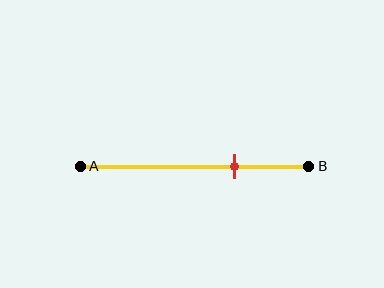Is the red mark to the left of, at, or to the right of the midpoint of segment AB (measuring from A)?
The red mark is to the right of the midpoint of segment AB.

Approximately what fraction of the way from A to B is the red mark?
The red mark is approximately 65% of the way from A to B.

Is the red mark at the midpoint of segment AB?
No, the mark is at about 65% from A, not at the 50% midpoint.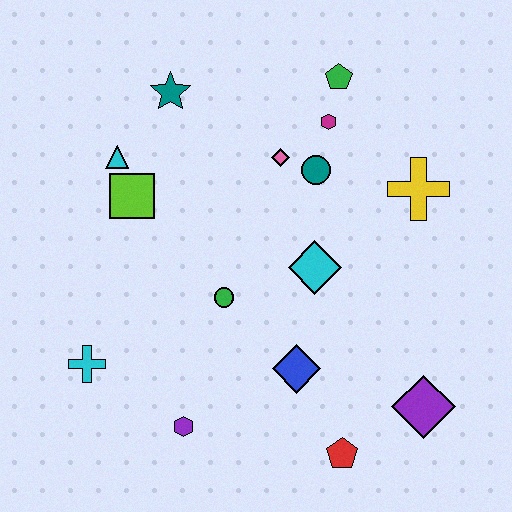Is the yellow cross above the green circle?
Yes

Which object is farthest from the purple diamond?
The teal star is farthest from the purple diamond.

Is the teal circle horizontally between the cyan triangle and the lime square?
No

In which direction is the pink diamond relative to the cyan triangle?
The pink diamond is to the right of the cyan triangle.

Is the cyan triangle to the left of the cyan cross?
No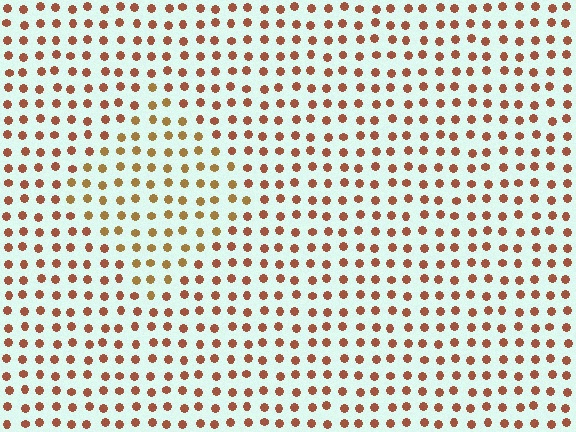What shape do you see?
I see a diamond.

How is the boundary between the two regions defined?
The boundary is defined purely by a slight shift in hue (about 25 degrees). Spacing, size, and orientation are identical on both sides.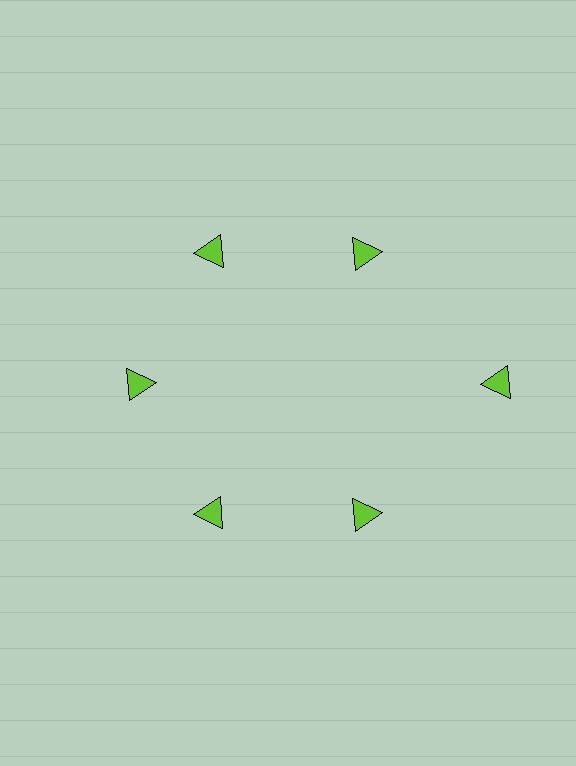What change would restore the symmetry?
The symmetry would be restored by moving it inward, back onto the ring so that all 6 triangles sit at equal angles and equal distance from the center.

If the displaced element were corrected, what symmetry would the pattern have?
It would have 6-fold rotational symmetry — the pattern would map onto itself every 60 degrees.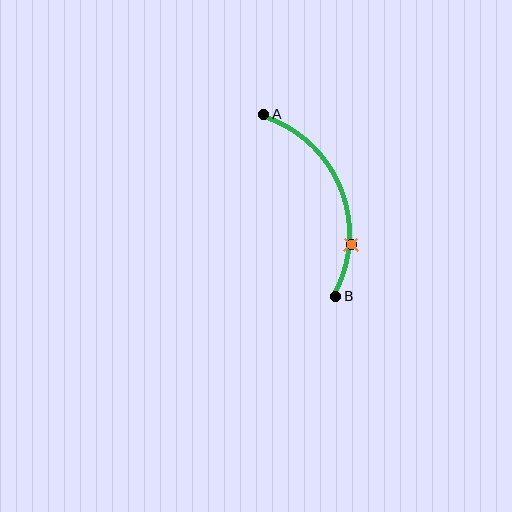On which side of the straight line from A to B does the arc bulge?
The arc bulges to the right of the straight line connecting A and B.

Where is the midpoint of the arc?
The arc midpoint is the point on the curve farthest from the straight line joining A and B. It sits to the right of that line.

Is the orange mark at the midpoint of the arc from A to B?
No. The orange mark lies on the arc but is closer to endpoint B. The arc midpoint would be at the point on the curve equidistant along the arc from both A and B.